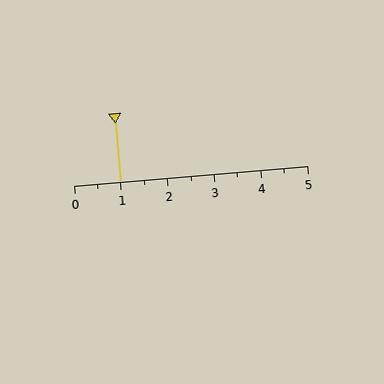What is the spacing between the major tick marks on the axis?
The major ticks are spaced 1 apart.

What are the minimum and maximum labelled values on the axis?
The axis runs from 0 to 5.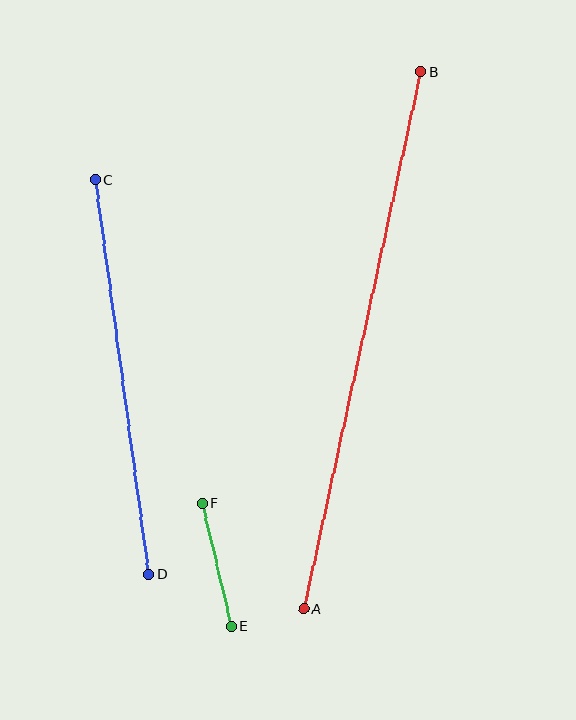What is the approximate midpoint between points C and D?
The midpoint is at approximately (122, 377) pixels.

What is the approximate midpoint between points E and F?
The midpoint is at approximately (217, 565) pixels.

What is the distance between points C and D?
The distance is approximately 399 pixels.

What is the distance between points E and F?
The distance is approximately 126 pixels.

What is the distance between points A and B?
The distance is approximately 550 pixels.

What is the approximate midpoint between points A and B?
The midpoint is at approximately (362, 340) pixels.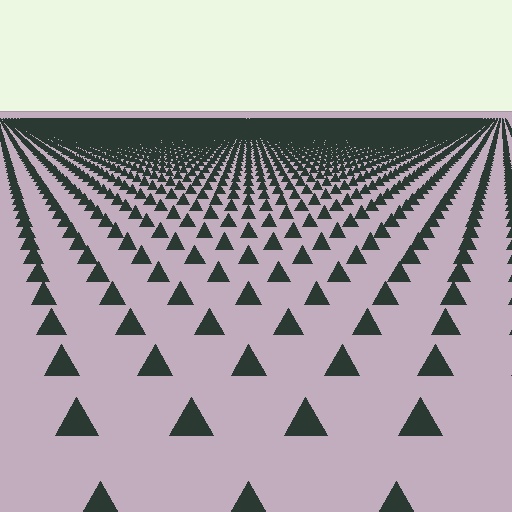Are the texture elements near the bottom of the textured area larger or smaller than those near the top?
Larger. Near the bottom, elements are closer to the viewer and appear at a bigger on-screen size.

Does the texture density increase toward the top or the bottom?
Density increases toward the top.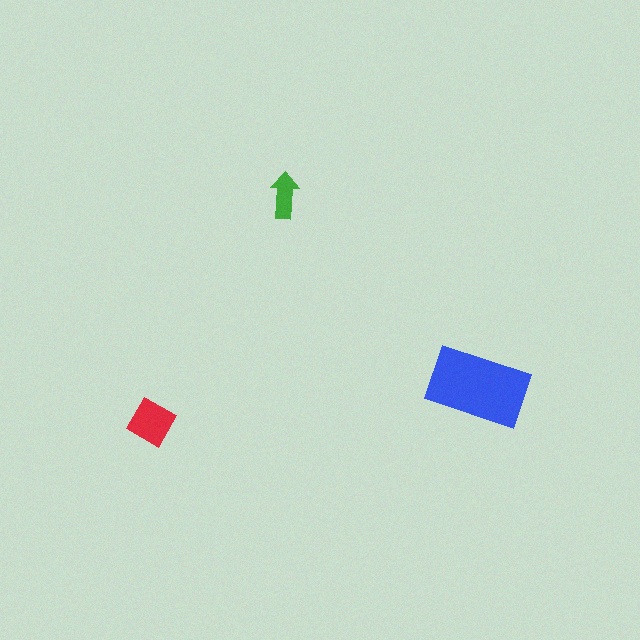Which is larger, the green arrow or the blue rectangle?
The blue rectangle.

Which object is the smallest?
The green arrow.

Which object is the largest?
The blue rectangle.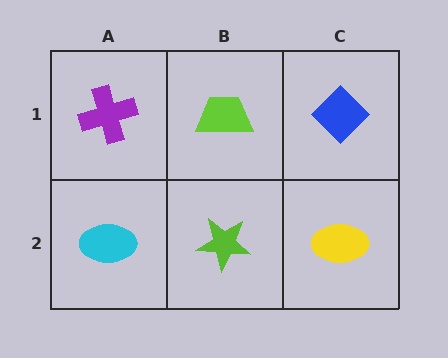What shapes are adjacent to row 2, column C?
A blue diamond (row 1, column C), a lime star (row 2, column B).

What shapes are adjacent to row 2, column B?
A lime trapezoid (row 1, column B), a cyan ellipse (row 2, column A), a yellow ellipse (row 2, column C).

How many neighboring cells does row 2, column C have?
2.